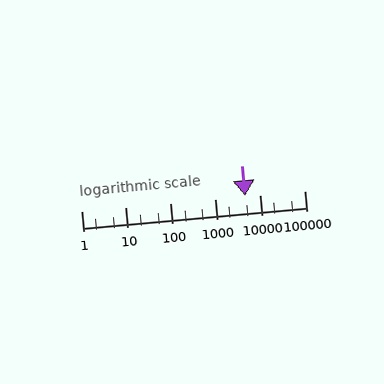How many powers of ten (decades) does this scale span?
The scale spans 5 decades, from 1 to 100000.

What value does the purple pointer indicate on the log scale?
The pointer indicates approximately 4800.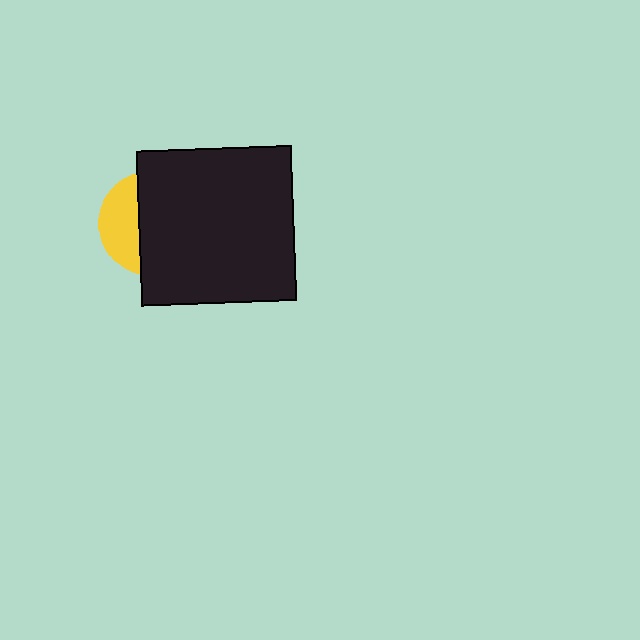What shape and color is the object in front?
The object in front is a black square.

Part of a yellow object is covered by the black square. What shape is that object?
It is a circle.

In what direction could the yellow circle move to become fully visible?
The yellow circle could move left. That would shift it out from behind the black square entirely.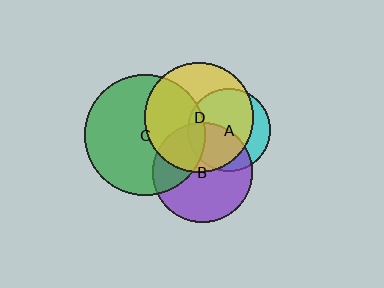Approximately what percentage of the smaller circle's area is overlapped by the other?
Approximately 40%.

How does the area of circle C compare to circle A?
Approximately 2.1 times.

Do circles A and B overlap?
Yes.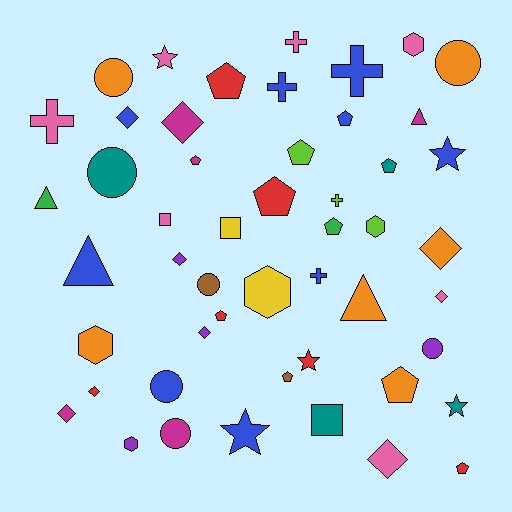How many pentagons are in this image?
There are 11 pentagons.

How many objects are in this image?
There are 50 objects.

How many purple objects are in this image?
There are 4 purple objects.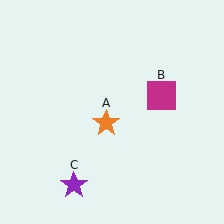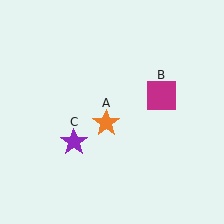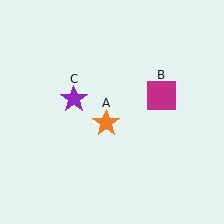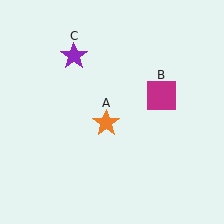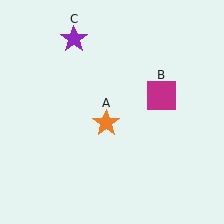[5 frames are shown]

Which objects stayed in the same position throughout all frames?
Orange star (object A) and magenta square (object B) remained stationary.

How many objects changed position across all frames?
1 object changed position: purple star (object C).